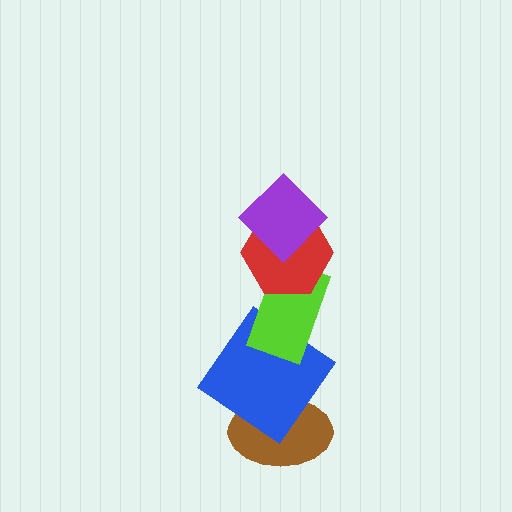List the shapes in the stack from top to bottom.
From top to bottom: the purple diamond, the red hexagon, the lime rectangle, the blue diamond, the brown ellipse.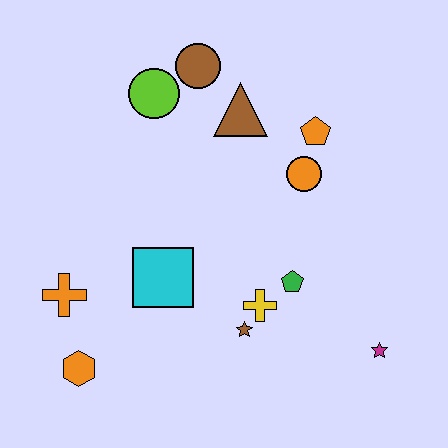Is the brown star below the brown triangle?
Yes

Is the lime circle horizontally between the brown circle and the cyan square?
No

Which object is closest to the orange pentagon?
The orange circle is closest to the orange pentagon.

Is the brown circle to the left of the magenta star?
Yes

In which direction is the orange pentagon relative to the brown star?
The orange pentagon is above the brown star.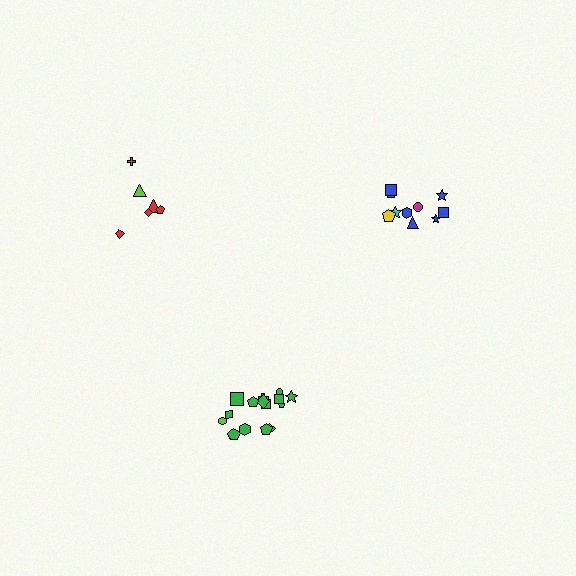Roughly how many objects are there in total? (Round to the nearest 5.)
Roughly 30 objects in total.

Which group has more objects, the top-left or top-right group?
The top-right group.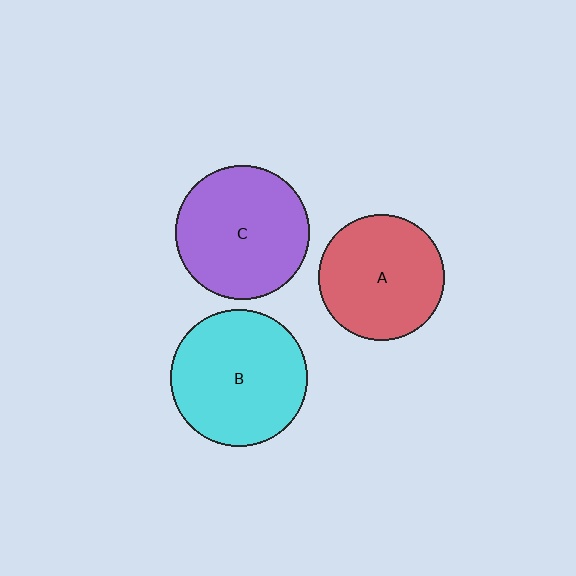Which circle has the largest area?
Circle B (cyan).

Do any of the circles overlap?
No, none of the circles overlap.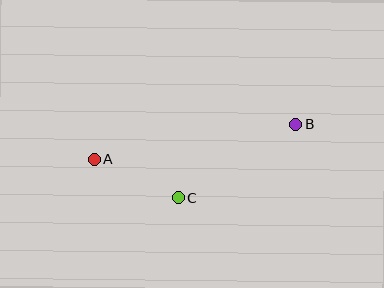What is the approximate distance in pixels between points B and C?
The distance between B and C is approximately 138 pixels.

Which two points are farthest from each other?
Points A and B are farthest from each other.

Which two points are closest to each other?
Points A and C are closest to each other.